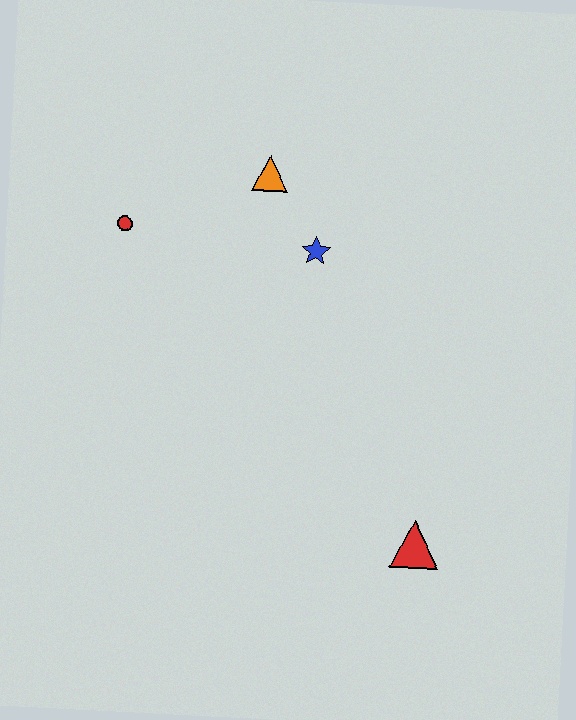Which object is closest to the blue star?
The orange triangle is closest to the blue star.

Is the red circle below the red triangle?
No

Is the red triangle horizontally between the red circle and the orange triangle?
No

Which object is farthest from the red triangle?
The red circle is farthest from the red triangle.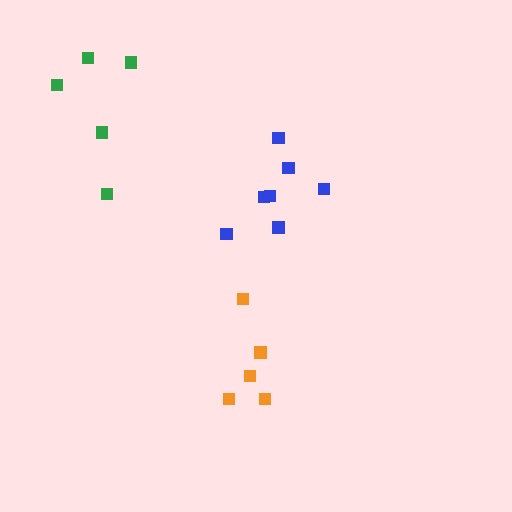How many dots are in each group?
Group 1: 5 dots, Group 2: 5 dots, Group 3: 7 dots (17 total).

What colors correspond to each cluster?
The clusters are colored: green, orange, blue.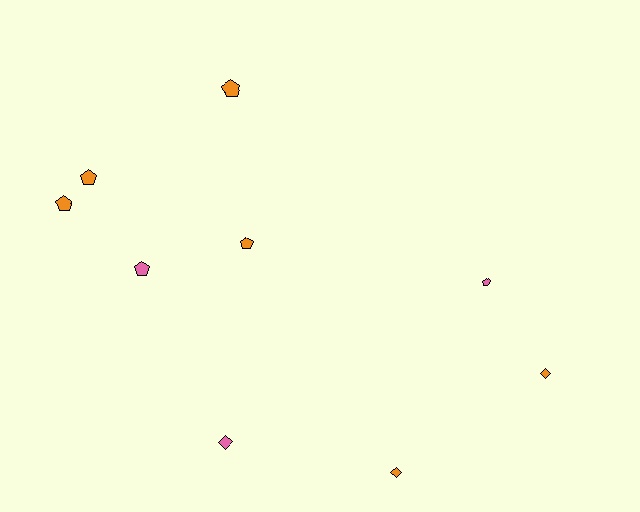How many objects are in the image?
There are 9 objects.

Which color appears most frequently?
Orange, with 6 objects.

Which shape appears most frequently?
Pentagon, with 6 objects.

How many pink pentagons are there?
There are 2 pink pentagons.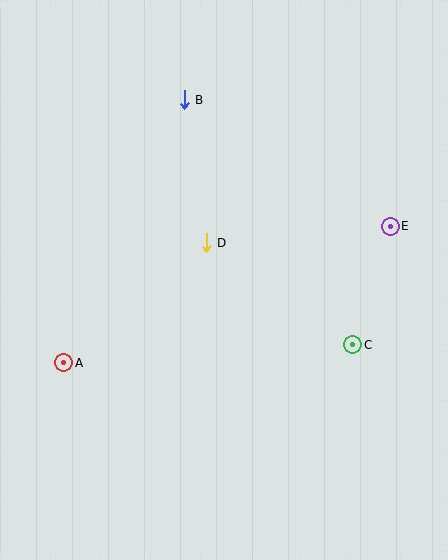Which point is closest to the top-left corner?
Point B is closest to the top-left corner.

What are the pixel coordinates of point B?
Point B is at (184, 100).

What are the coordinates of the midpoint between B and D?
The midpoint between B and D is at (195, 171).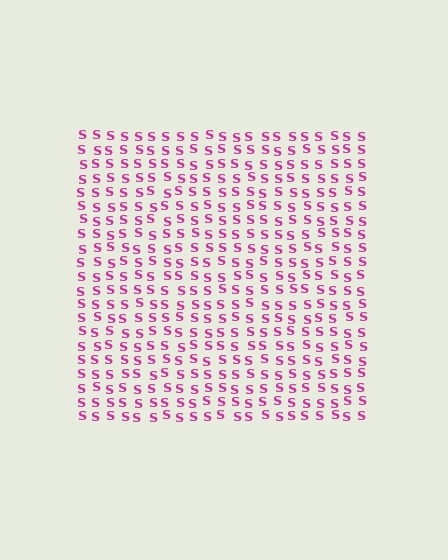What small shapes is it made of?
It is made of small letter S's.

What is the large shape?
The large shape is a square.